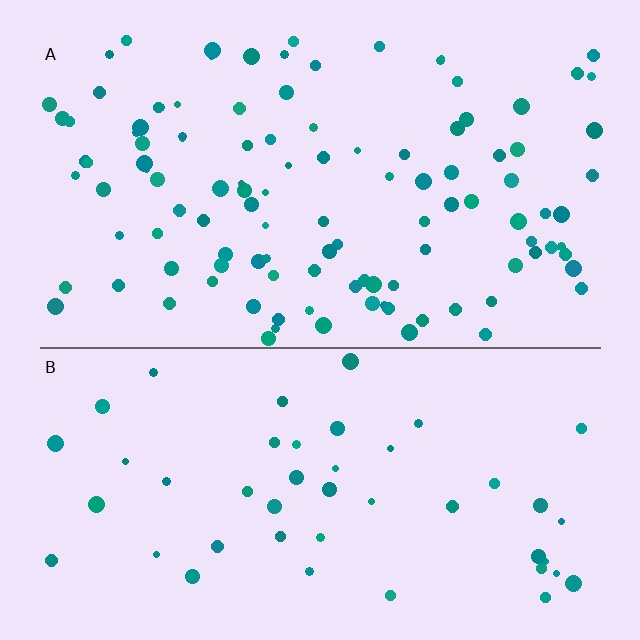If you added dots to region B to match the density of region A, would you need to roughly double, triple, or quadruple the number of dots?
Approximately double.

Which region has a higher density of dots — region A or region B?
A (the top).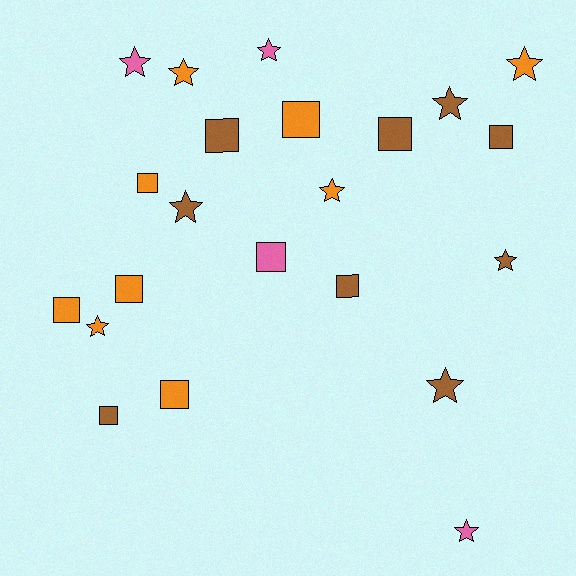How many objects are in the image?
There are 22 objects.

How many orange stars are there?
There are 4 orange stars.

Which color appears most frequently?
Brown, with 9 objects.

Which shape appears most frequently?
Square, with 11 objects.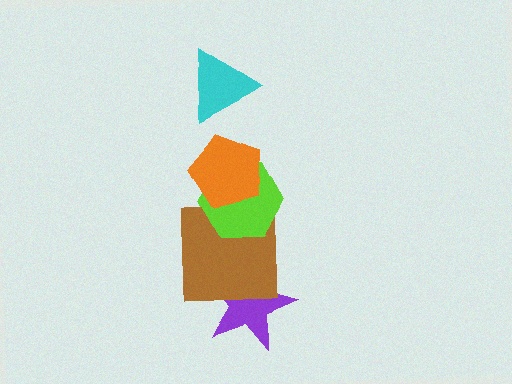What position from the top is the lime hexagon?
The lime hexagon is 3rd from the top.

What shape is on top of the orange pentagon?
The cyan triangle is on top of the orange pentagon.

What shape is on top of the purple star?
The brown square is on top of the purple star.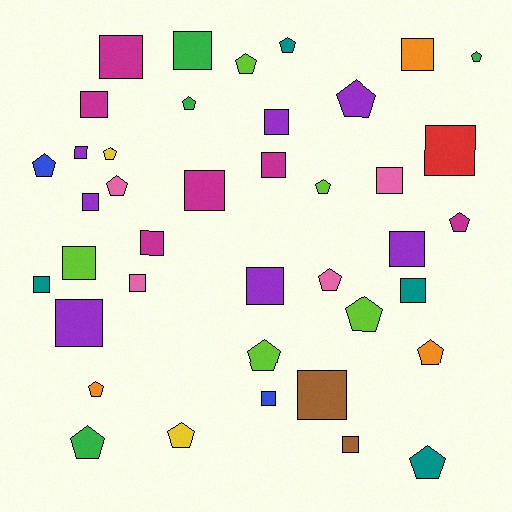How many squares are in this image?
There are 22 squares.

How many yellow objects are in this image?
There are 2 yellow objects.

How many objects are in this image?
There are 40 objects.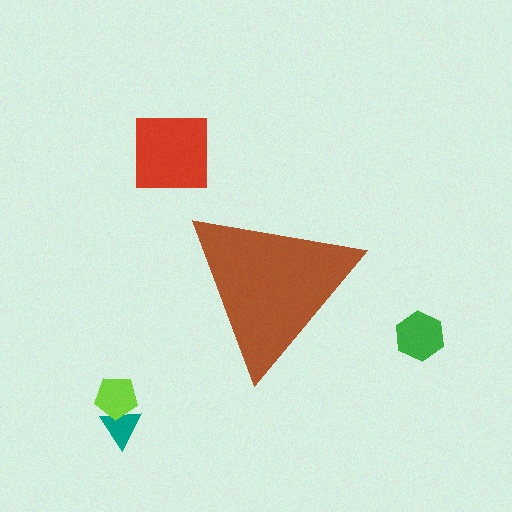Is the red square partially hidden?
No, the red square is fully visible.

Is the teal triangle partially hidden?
No, the teal triangle is fully visible.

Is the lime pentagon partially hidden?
No, the lime pentagon is fully visible.